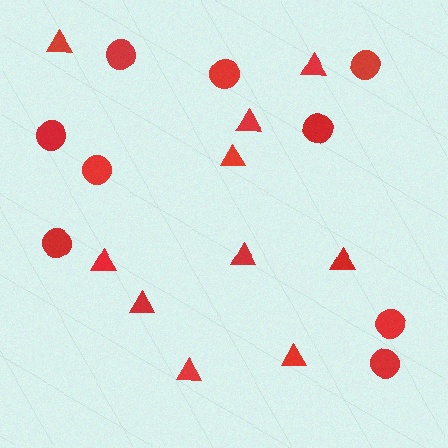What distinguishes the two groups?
There are 2 groups: one group of circles (9) and one group of triangles (10).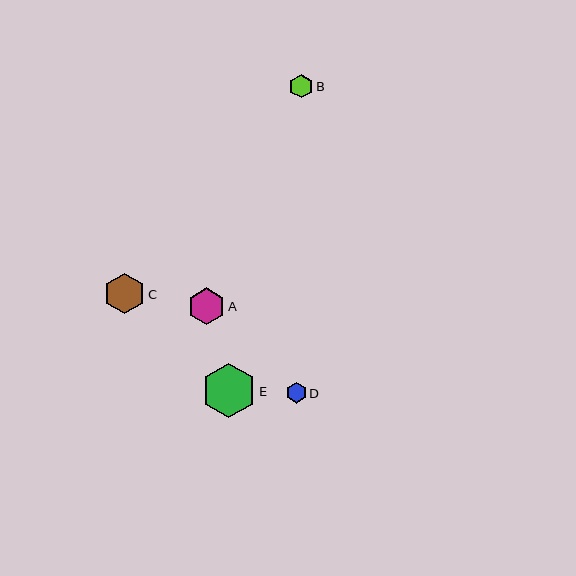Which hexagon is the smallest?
Hexagon D is the smallest with a size of approximately 21 pixels.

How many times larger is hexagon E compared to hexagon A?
Hexagon E is approximately 1.5 times the size of hexagon A.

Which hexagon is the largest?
Hexagon E is the largest with a size of approximately 55 pixels.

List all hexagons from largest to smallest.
From largest to smallest: E, C, A, B, D.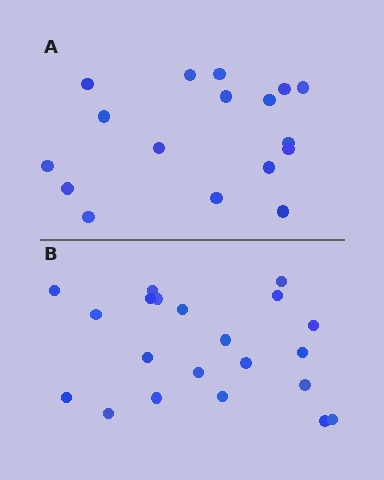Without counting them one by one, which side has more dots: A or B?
Region B (the bottom region) has more dots.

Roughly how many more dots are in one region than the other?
Region B has about 4 more dots than region A.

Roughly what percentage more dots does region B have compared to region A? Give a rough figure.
About 25% more.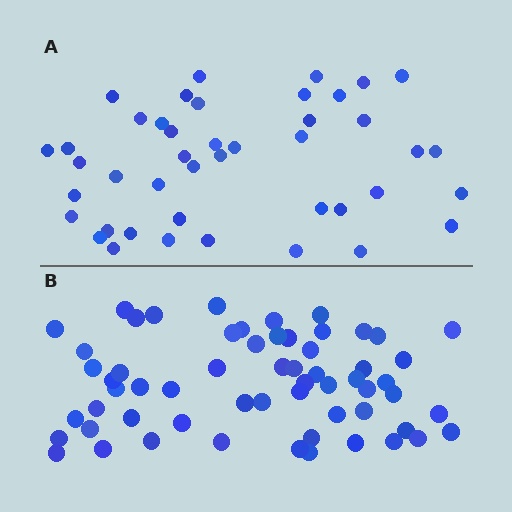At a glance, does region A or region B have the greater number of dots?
Region B (the bottom region) has more dots.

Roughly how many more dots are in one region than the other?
Region B has approximately 15 more dots than region A.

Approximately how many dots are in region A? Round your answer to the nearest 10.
About 40 dots. (The exact count is 43, which rounds to 40.)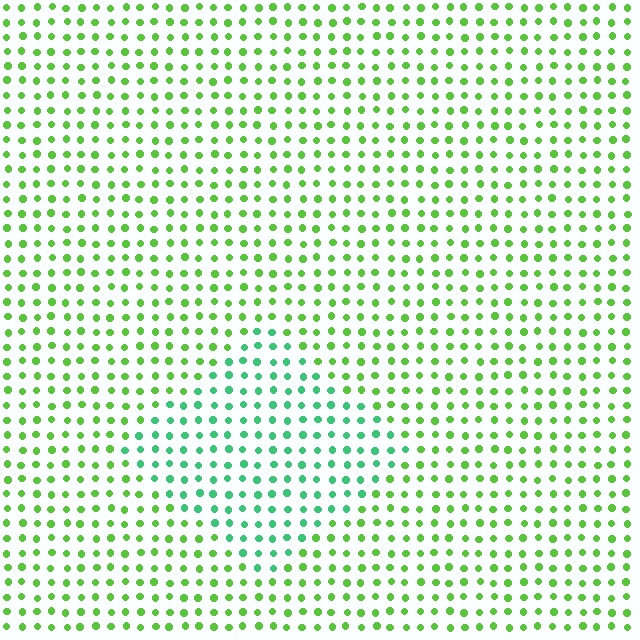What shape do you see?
I see a diamond.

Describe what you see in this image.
The image is filled with small lime elements in a uniform arrangement. A diamond-shaped region is visible where the elements are tinted to a slightly different hue, forming a subtle color boundary.